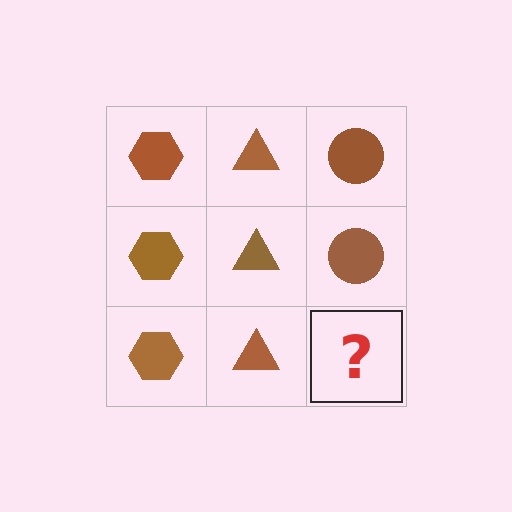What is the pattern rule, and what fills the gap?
The rule is that each column has a consistent shape. The gap should be filled with a brown circle.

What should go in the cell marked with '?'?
The missing cell should contain a brown circle.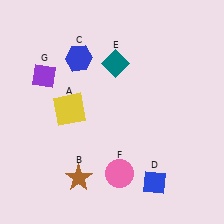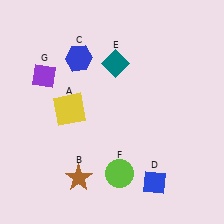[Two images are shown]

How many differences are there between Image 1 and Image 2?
There is 1 difference between the two images.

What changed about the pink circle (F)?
In Image 1, F is pink. In Image 2, it changed to lime.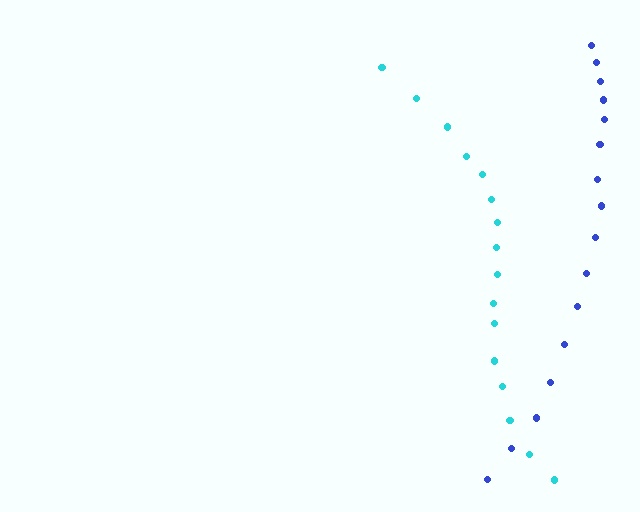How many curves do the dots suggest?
There are 2 distinct paths.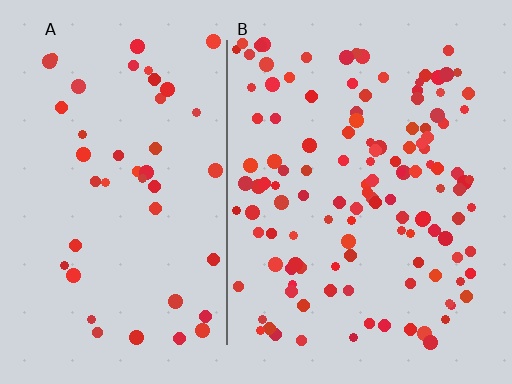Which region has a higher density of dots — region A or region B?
B (the right).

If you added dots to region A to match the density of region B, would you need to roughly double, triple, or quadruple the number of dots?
Approximately triple.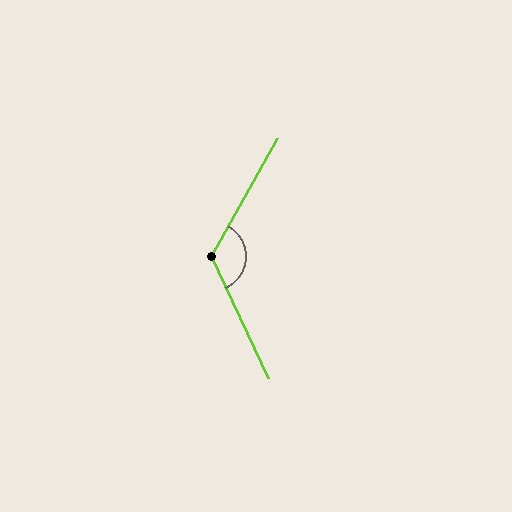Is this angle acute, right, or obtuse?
It is obtuse.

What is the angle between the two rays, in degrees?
Approximately 126 degrees.